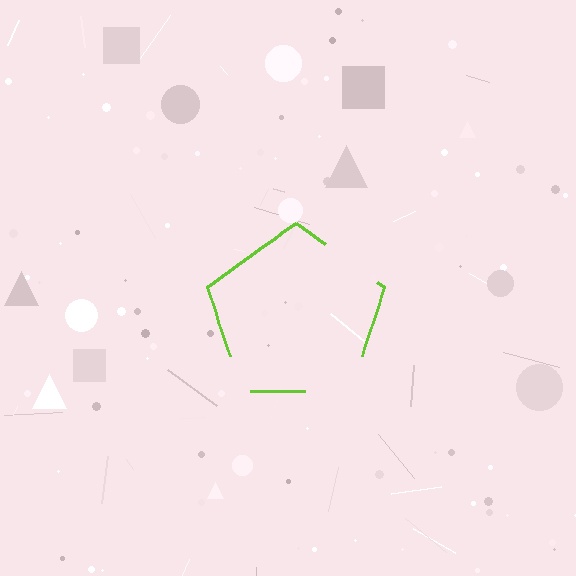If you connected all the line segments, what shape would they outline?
They would outline a pentagon.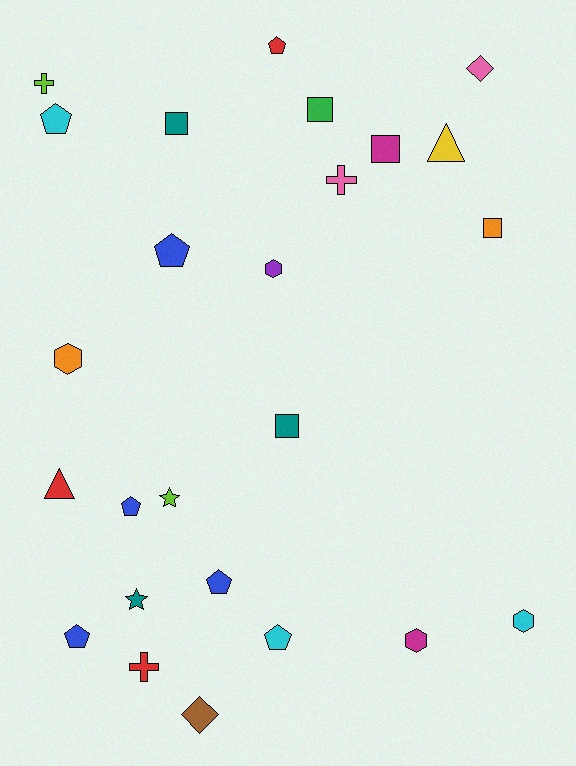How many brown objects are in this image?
There is 1 brown object.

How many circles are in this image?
There are no circles.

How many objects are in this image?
There are 25 objects.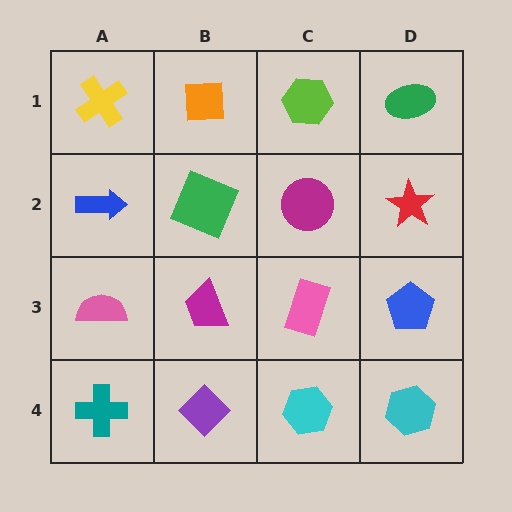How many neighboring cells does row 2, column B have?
4.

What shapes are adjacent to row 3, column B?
A green square (row 2, column B), a purple diamond (row 4, column B), a pink semicircle (row 3, column A), a pink rectangle (row 3, column C).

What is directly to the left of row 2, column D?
A magenta circle.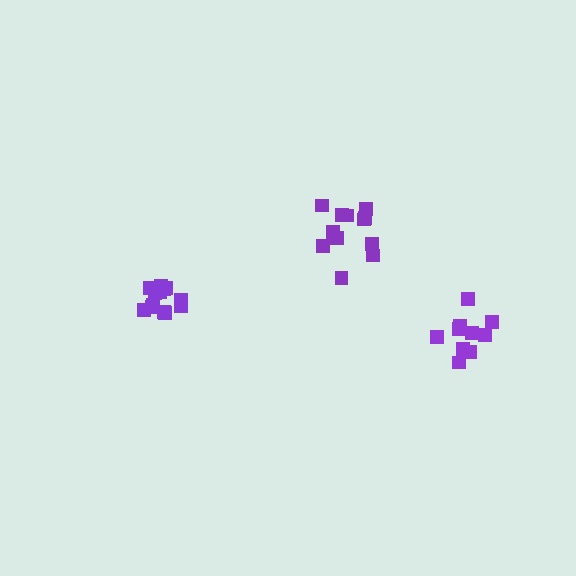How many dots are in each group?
Group 1: 10 dots, Group 2: 13 dots, Group 3: 12 dots (35 total).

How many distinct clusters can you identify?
There are 3 distinct clusters.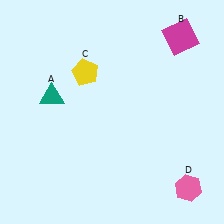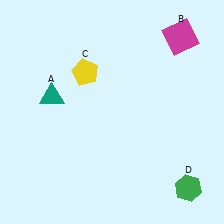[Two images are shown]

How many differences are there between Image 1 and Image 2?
There is 1 difference between the two images.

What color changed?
The hexagon (D) changed from pink in Image 1 to green in Image 2.